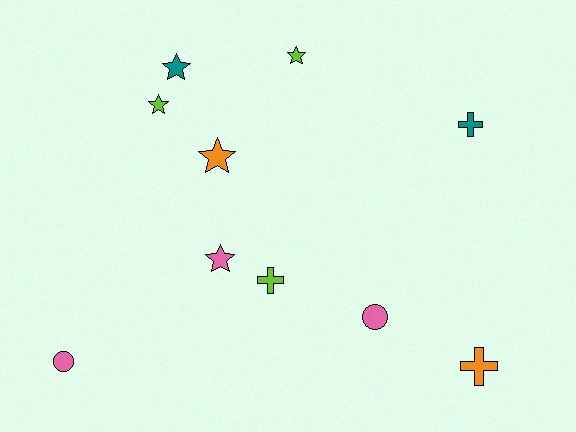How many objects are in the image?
There are 10 objects.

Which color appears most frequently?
Pink, with 3 objects.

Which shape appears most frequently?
Star, with 5 objects.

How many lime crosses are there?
There is 1 lime cross.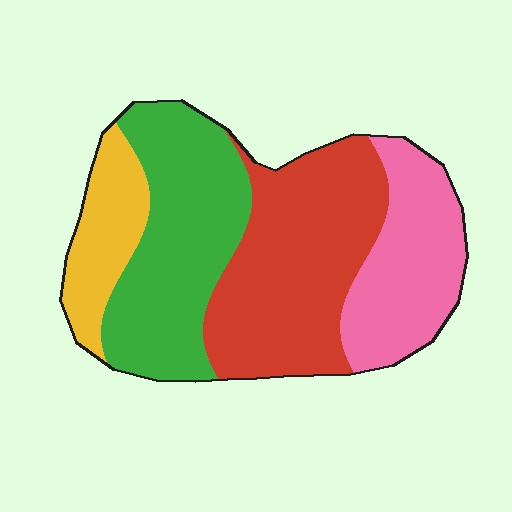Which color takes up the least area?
Yellow, at roughly 15%.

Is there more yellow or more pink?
Pink.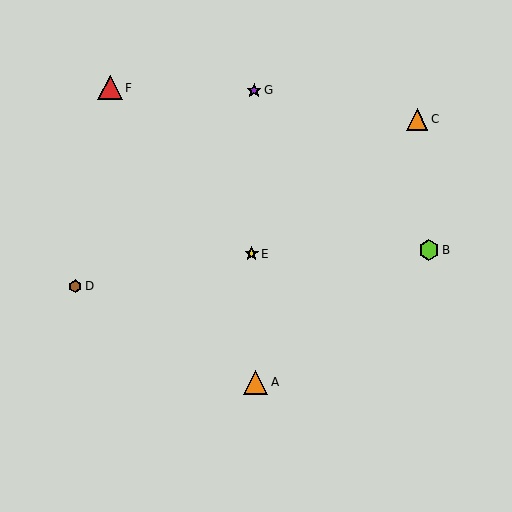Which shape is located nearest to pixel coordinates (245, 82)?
The purple star (labeled G) at (254, 90) is nearest to that location.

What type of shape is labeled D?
Shape D is a brown hexagon.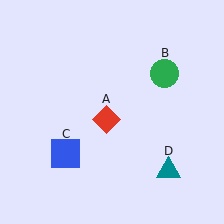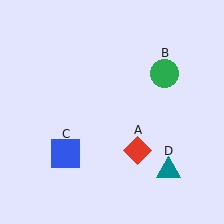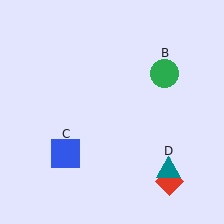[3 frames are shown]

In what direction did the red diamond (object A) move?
The red diamond (object A) moved down and to the right.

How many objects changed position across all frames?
1 object changed position: red diamond (object A).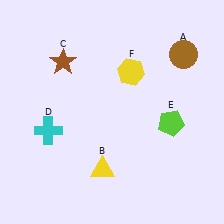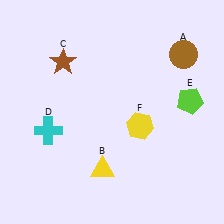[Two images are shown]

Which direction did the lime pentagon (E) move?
The lime pentagon (E) moved up.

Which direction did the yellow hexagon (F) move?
The yellow hexagon (F) moved down.